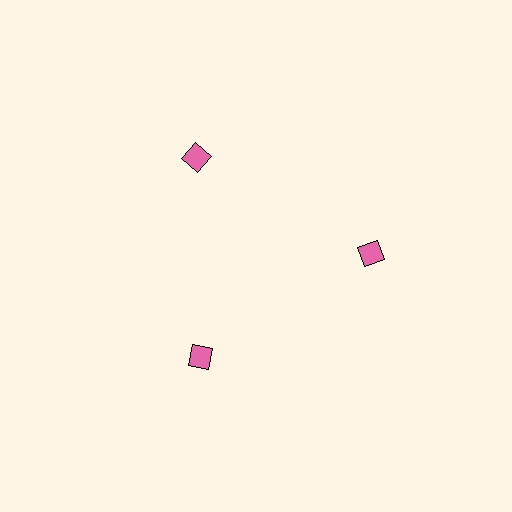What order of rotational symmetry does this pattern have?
This pattern has 3-fold rotational symmetry.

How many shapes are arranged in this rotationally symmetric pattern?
There are 3 shapes, arranged in 3 groups of 1.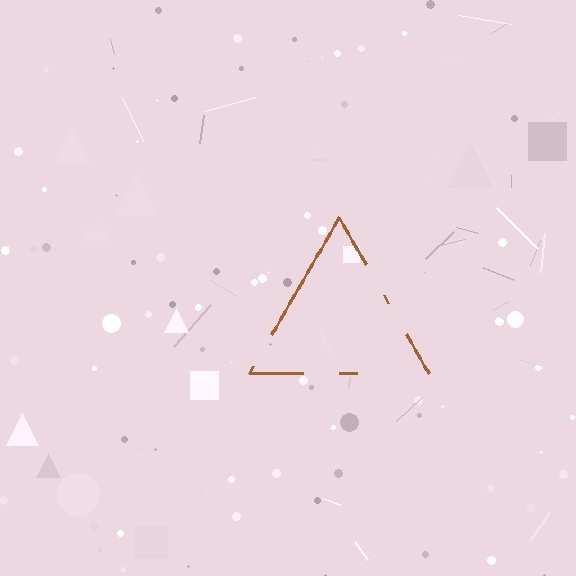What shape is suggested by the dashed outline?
The dashed outline suggests a triangle.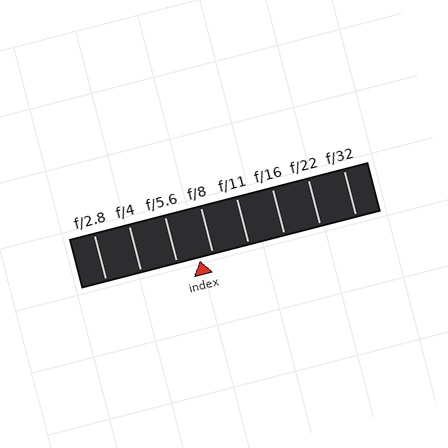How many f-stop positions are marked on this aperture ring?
There are 8 f-stop positions marked.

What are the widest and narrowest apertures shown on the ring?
The widest aperture shown is f/2.8 and the narrowest is f/32.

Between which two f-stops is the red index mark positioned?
The index mark is between f/5.6 and f/8.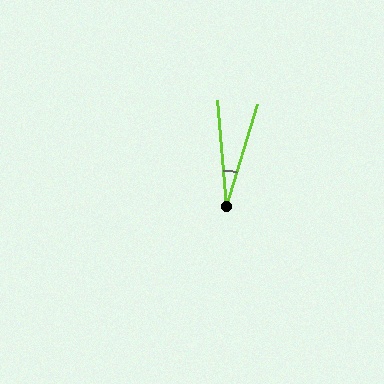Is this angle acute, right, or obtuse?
It is acute.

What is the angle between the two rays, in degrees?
Approximately 22 degrees.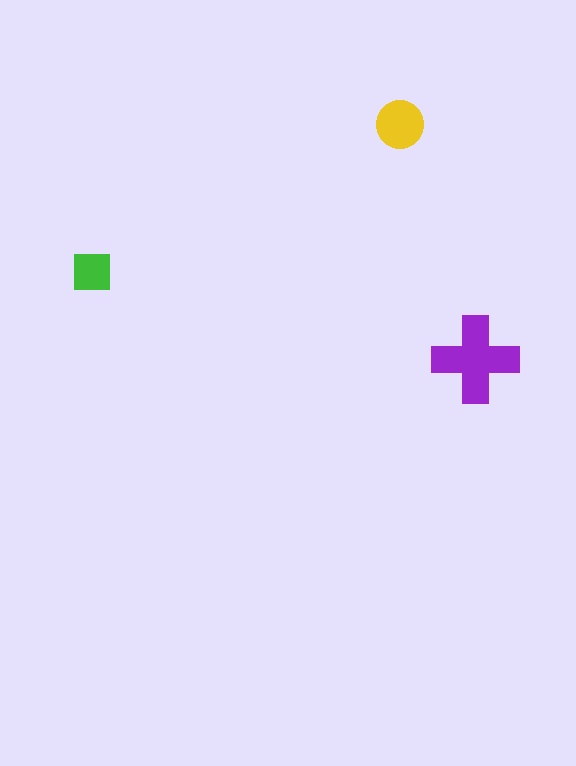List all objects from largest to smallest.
The purple cross, the yellow circle, the green square.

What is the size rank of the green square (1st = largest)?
3rd.